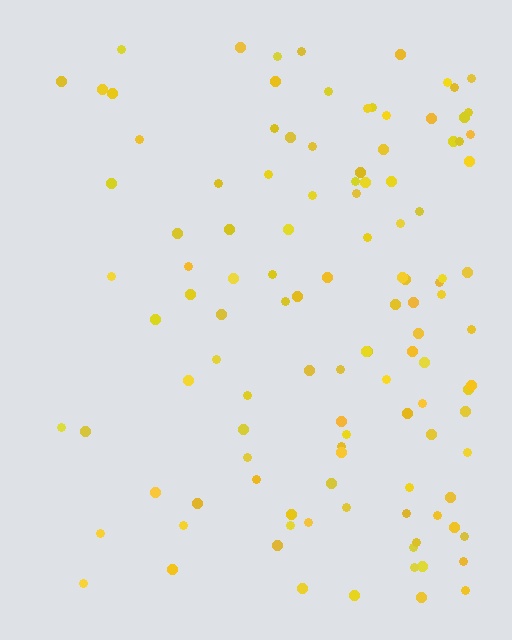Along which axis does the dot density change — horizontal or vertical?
Horizontal.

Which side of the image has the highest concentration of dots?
The right.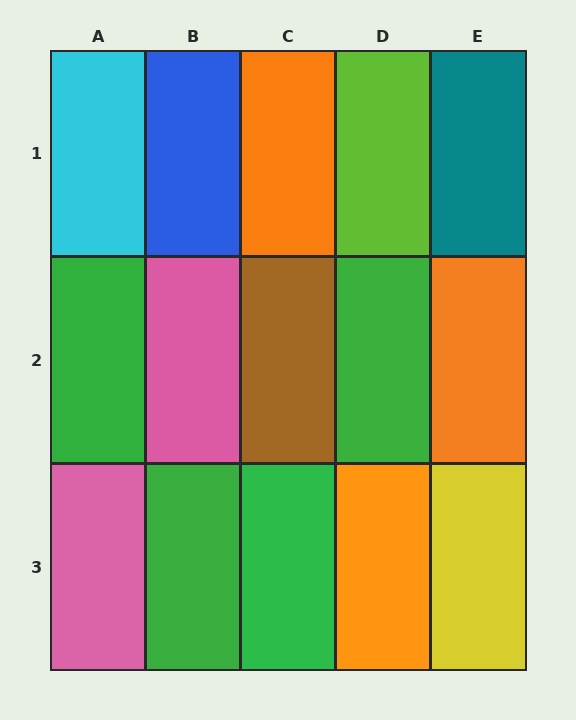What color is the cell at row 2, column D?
Green.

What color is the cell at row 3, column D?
Orange.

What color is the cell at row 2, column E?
Orange.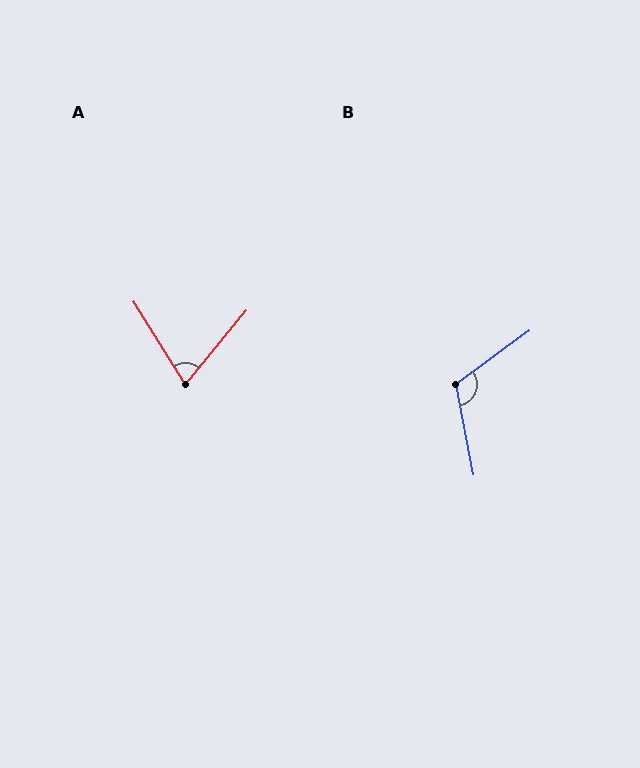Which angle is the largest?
B, at approximately 116 degrees.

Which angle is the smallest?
A, at approximately 71 degrees.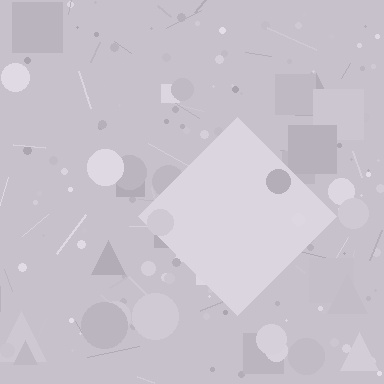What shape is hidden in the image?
A diamond is hidden in the image.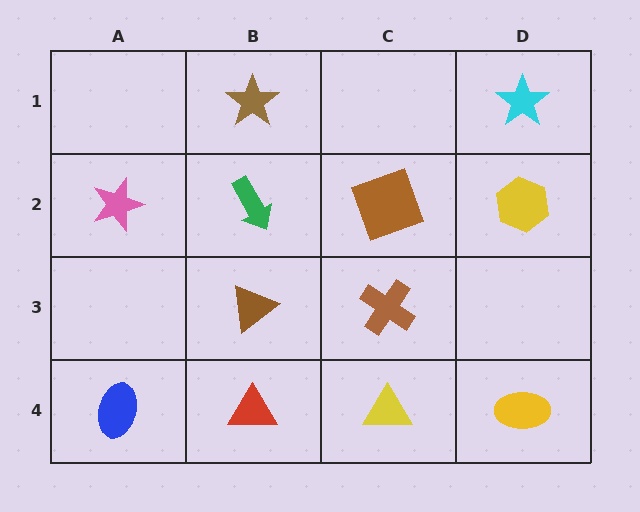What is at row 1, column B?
A brown star.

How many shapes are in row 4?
4 shapes.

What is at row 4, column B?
A red triangle.